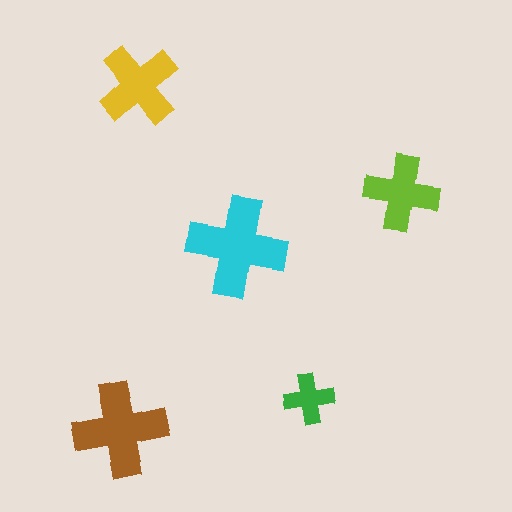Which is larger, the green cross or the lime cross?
The lime one.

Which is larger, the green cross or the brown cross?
The brown one.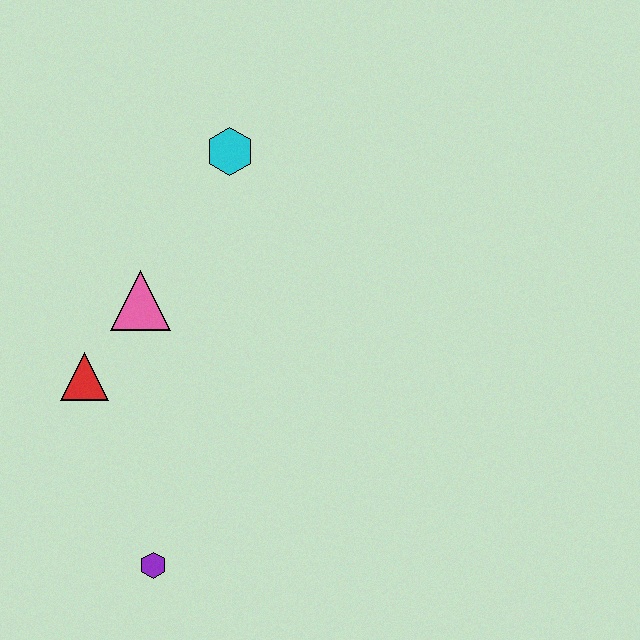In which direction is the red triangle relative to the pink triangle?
The red triangle is below the pink triangle.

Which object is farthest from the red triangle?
The cyan hexagon is farthest from the red triangle.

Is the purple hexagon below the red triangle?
Yes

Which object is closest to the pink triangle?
The red triangle is closest to the pink triangle.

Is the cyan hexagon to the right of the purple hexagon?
Yes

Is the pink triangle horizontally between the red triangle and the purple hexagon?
Yes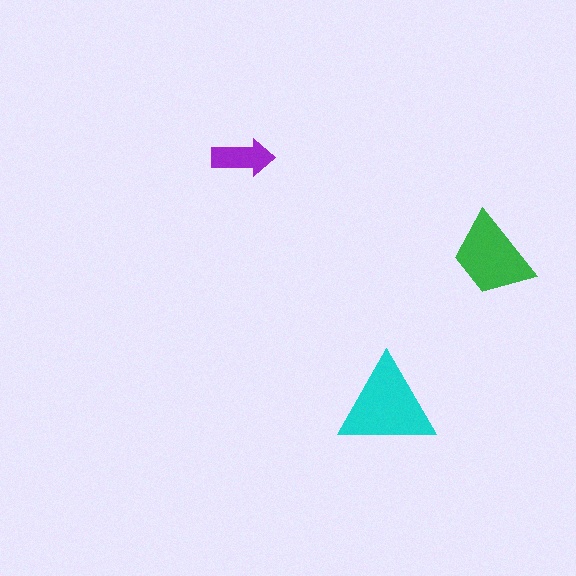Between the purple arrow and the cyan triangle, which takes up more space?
The cyan triangle.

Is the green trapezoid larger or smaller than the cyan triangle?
Smaller.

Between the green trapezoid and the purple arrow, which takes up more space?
The green trapezoid.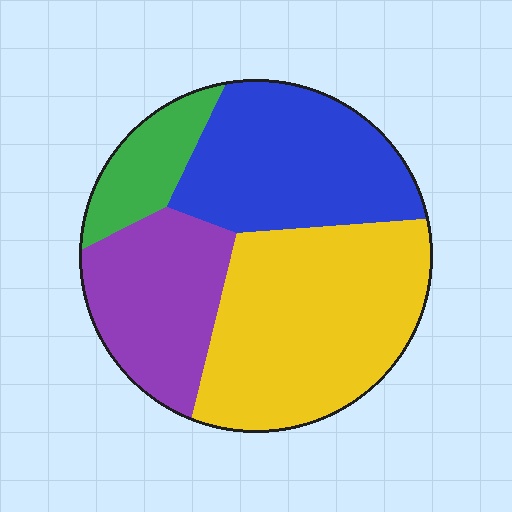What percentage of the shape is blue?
Blue covers 28% of the shape.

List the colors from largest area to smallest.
From largest to smallest: yellow, blue, purple, green.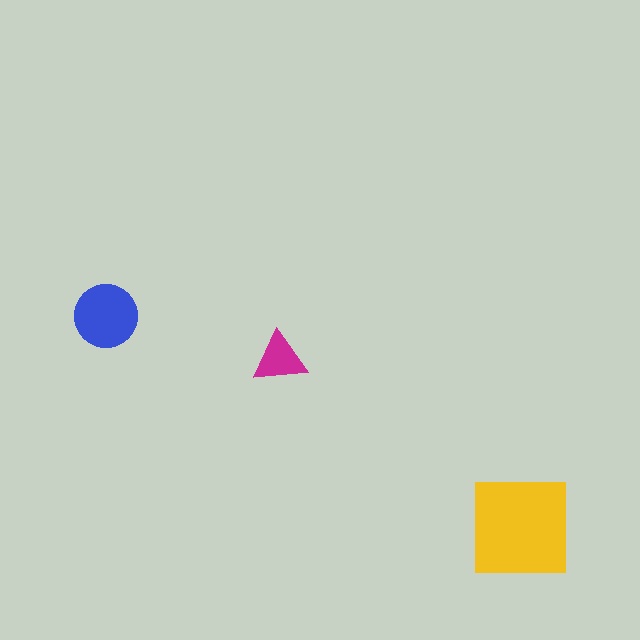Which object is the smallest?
The magenta triangle.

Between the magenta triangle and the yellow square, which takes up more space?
The yellow square.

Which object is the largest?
The yellow square.